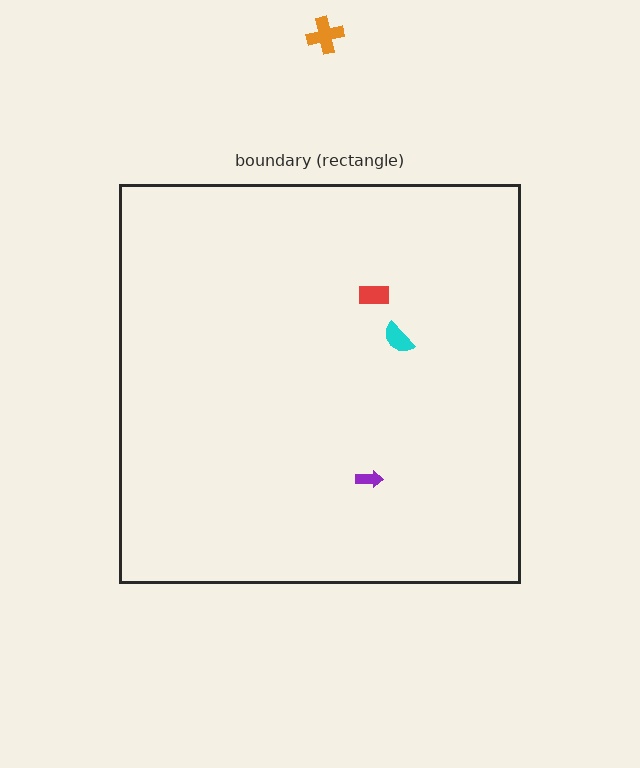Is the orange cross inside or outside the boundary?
Outside.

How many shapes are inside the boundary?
3 inside, 1 outside.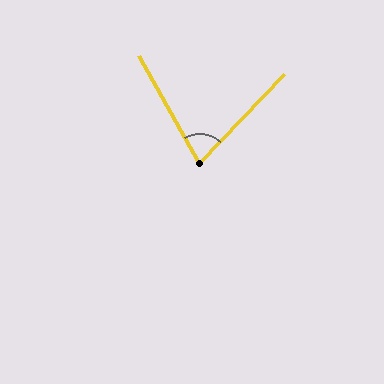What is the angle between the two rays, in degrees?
Approximately 73 degrees.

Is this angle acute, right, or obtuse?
It is acute.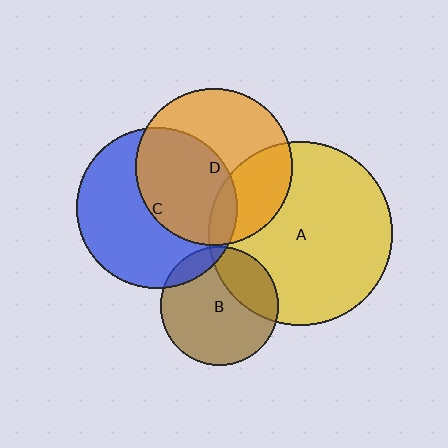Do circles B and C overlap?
Yes.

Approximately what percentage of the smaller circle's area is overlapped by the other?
Approximately 10%.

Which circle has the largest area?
Circle A (yellow).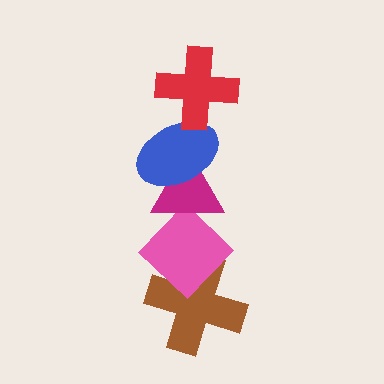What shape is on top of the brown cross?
The pink diamond is on top of the brown cross.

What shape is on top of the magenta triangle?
The blue ellipse is on top of the magenta triangle.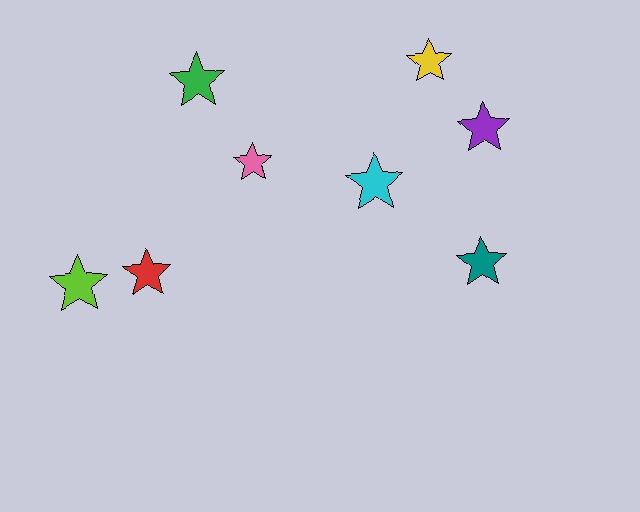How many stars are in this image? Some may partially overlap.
There are 8 stars.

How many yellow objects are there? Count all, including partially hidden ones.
There is 1 yellow object.